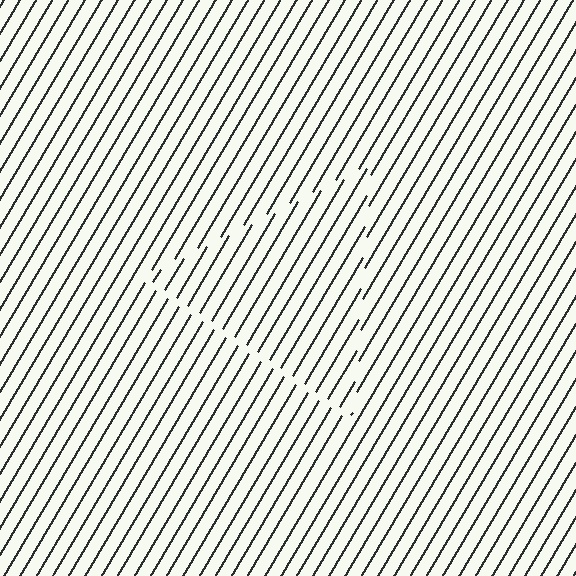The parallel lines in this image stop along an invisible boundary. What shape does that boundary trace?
An illusory triangle. The interior of the shape contains the same grating, shifted by half a period — the contour is defined by the phase discontinuity where line-ends from the inner and outer gratings abut.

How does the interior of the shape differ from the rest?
The interior of the shape contains the same grating, shifted by half a period — the contour is defined by the phase discontinuity where line-ends from the inner and outer gratings abut.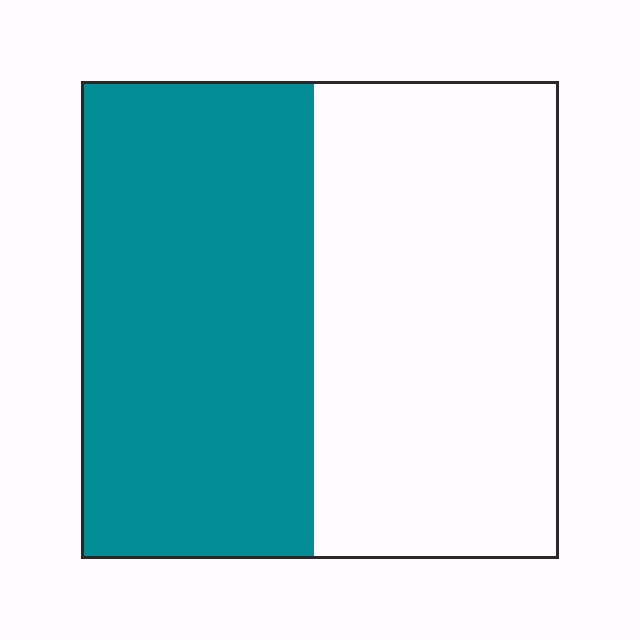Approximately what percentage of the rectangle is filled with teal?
Approximately 50%.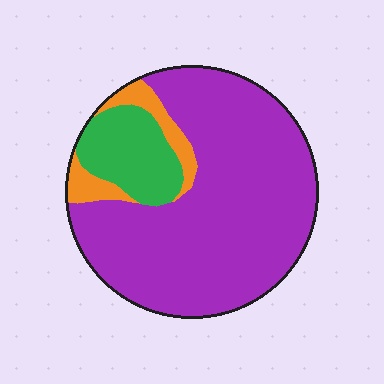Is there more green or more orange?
Green.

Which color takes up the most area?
Purple, at roughly 75%.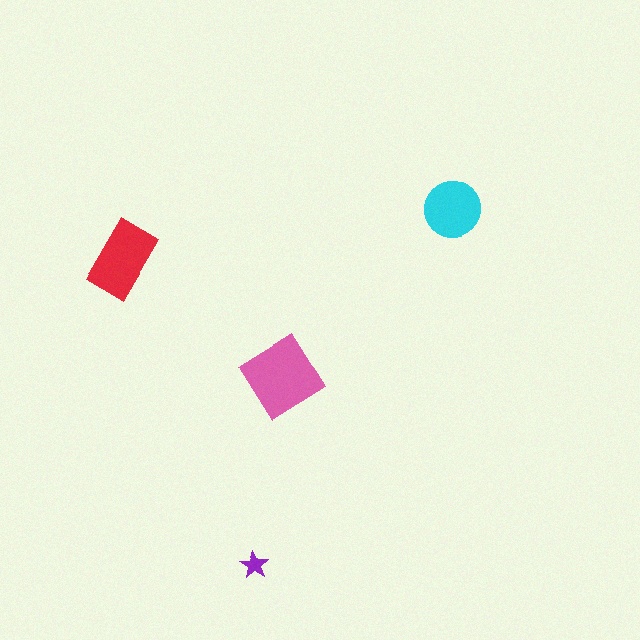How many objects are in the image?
There are 4 objects in the image.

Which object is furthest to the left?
The red rectangle is leftmost.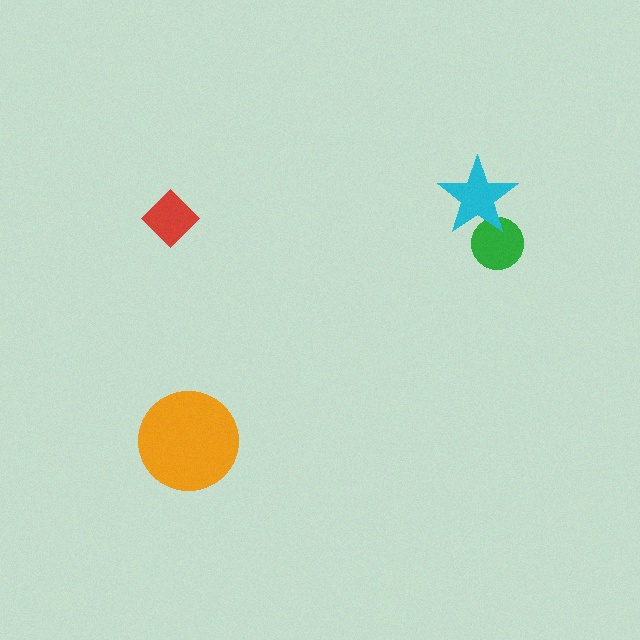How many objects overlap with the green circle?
1 object overlaps with the green circle.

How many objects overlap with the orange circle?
0 objects overlap with the orange circle.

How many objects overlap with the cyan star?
1 object overlaps with the cyan star.